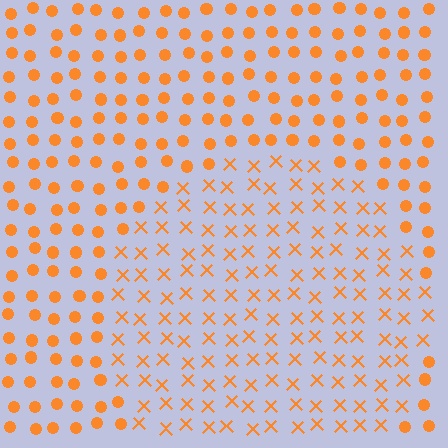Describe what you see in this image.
The image is filled with small orange elements arranged in a uniform grid. A circle-shaped region contains X marks, while the surrounding area contains circles. The boundary is defined purely by the change in element shape.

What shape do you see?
I see a circle.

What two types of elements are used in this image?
The image uses X marks inside the circle region and circles outside it.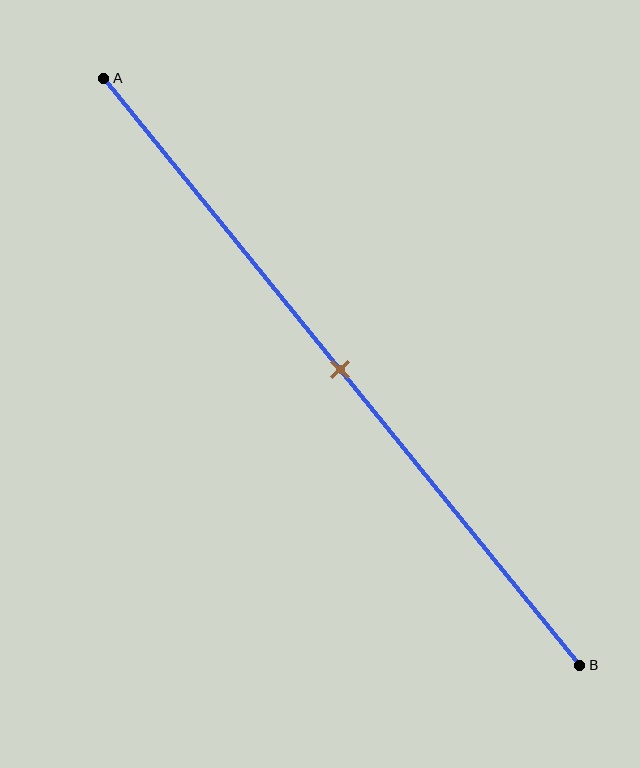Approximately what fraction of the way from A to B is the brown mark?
The brown mark is approximately 50% of the way from A to B.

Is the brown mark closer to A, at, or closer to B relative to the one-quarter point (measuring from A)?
The brown mark is closer to point B than the one-quarter point of segment AB.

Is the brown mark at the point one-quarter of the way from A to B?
No, the mark is at about 50% from A, not at the 25% one-quarter point.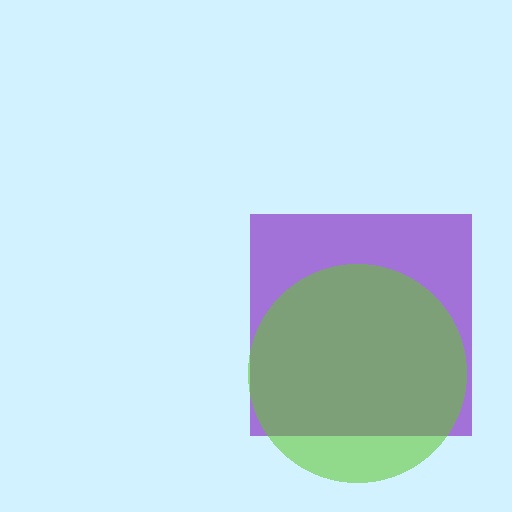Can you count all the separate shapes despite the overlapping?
Yes, there are 2 separate shapes.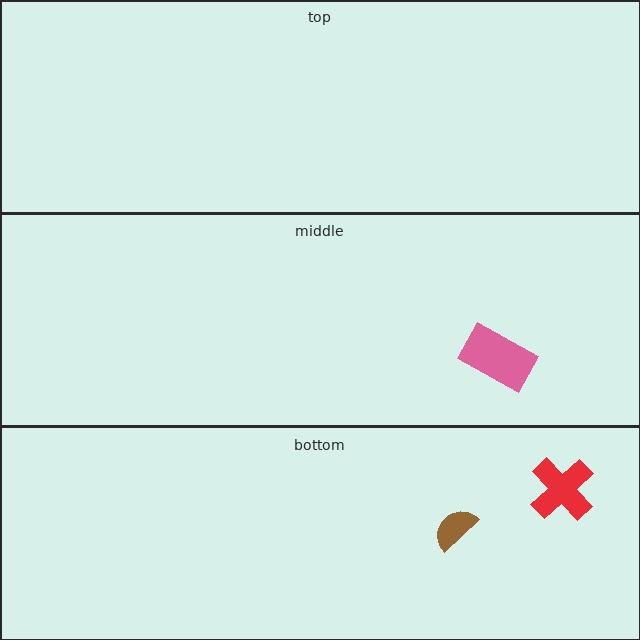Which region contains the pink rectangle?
The middle region.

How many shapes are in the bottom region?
2.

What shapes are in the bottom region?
The brown semicircle, the red cross.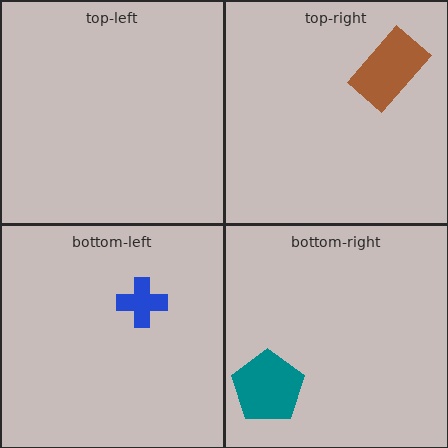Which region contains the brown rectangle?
The top-right region.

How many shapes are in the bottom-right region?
1.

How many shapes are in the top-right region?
1.